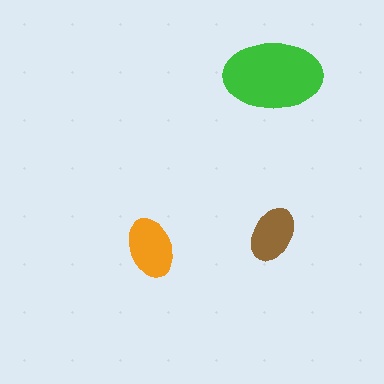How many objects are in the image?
There are 3 objects in the image.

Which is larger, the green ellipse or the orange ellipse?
The green one.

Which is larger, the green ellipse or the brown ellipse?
The green one.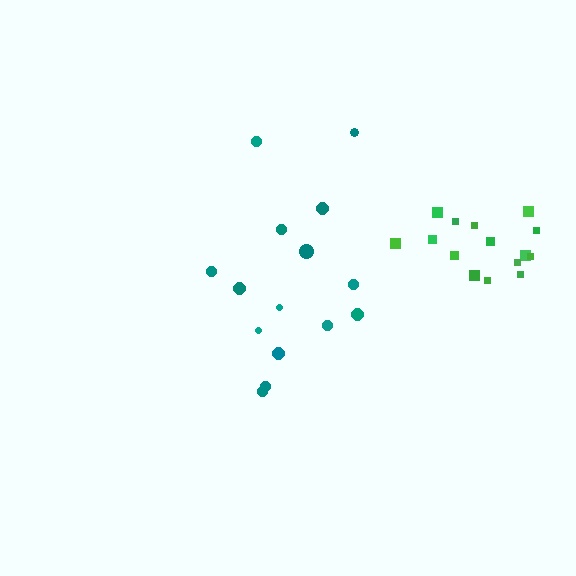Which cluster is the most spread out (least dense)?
Teal.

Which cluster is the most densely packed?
Green.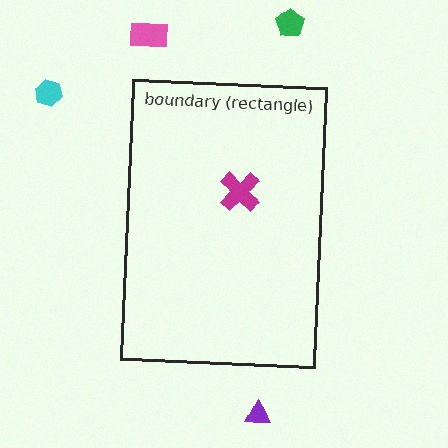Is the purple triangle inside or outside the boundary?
Outside.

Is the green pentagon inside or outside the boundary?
Outside.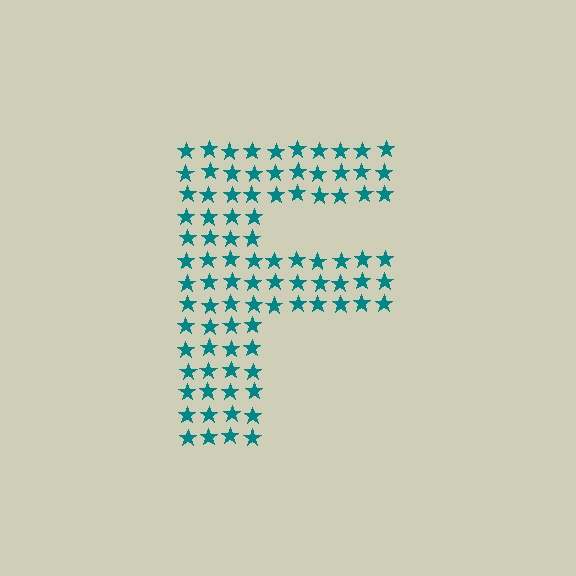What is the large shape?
The large shape is the letter F.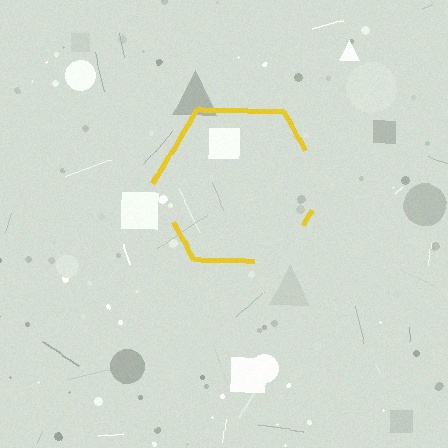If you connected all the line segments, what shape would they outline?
They would outline a hexagon.